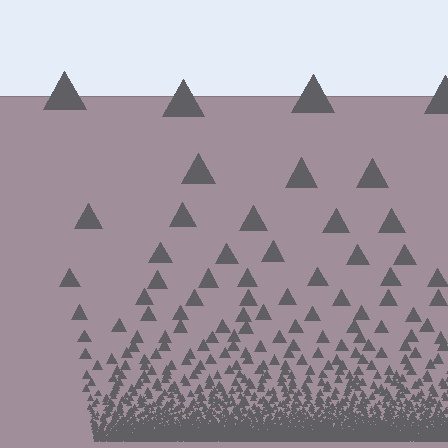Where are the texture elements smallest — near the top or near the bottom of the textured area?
Near the bottom.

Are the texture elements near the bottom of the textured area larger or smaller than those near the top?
Smaller. The gradient is inverted — elements near the bottom are smaller and denser.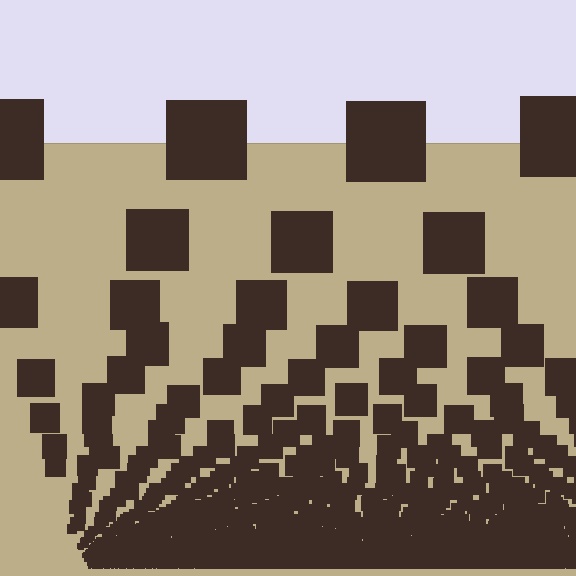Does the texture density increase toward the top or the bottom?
Density increases toward the bottom.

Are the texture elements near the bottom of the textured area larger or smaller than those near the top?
Smaller. The gradient is inverted — elements near the bottom are smaller and denser.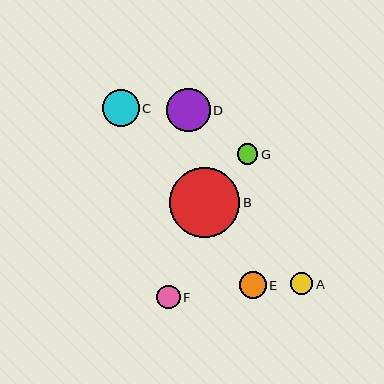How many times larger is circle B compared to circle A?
Circle B is approximately 3.1 times the size of circle A.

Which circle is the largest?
Circle B is the largest with a size of approximately 70 pixels.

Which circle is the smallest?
Circle G is the smallest with a size of approximately 21 pixels.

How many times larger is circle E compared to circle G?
Circle E is approximately 1.3 times the size of circle G.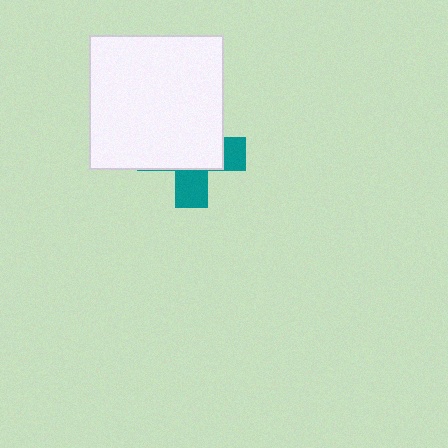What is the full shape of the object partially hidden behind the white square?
The partially hidden object is a teal cross.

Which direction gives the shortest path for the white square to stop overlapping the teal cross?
Moving up gives the shortest separation.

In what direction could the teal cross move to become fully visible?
The teal cross could move down. That would shift it out from behind the white square entirely.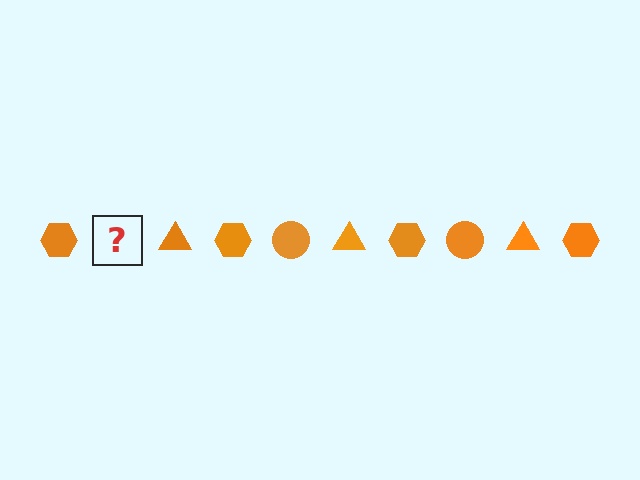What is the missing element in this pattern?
The missing element is an orange circle.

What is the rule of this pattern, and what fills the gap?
The rule is that the pattern cycles through hexagon, circle, triangle shapes in orange. The gap should be filled with an orange circle.